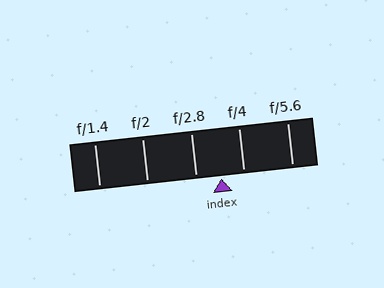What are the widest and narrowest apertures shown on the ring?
The widest aperture shown is f/1.4 and the narrowest is f/5.6.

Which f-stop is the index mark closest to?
The index mark is closest to f/4.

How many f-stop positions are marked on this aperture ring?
There are 5 f-stop positions marked.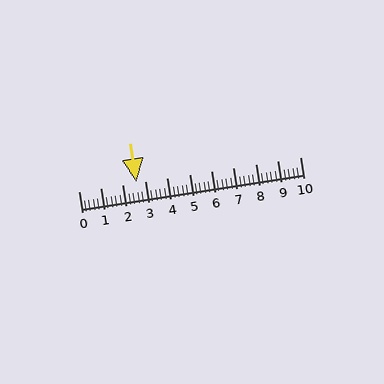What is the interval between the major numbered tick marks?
The major tick marks are spaced 1 units apart.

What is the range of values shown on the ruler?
The ruler shows values from 0 to 10.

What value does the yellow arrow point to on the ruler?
The yellow arrow points to approximately 2.6.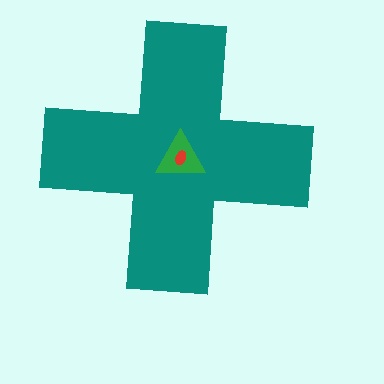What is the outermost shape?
The teal cross.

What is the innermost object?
The red ellipse.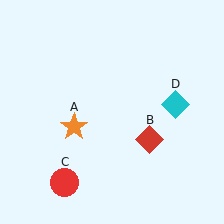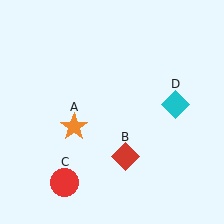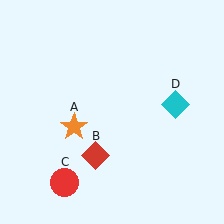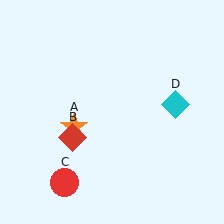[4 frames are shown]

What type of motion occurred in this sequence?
The red diamond (object B) rotated clockwise around the center of the scene.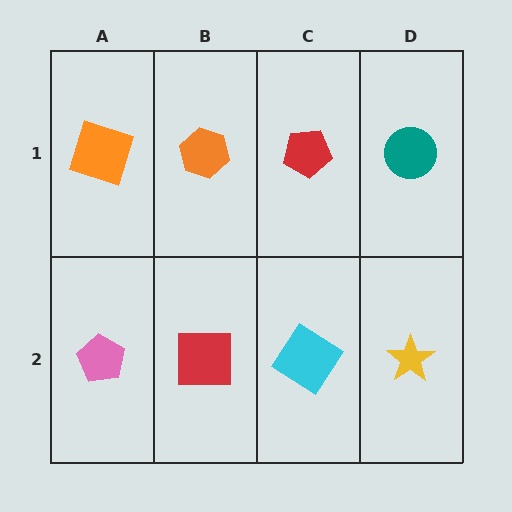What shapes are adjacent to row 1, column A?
A pink pentagon (row 2, column A), an orange hexagon (row 1, column B).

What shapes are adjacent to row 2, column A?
An orange square (row 1, column A), a red square (row 2, column B).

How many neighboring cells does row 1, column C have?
3.